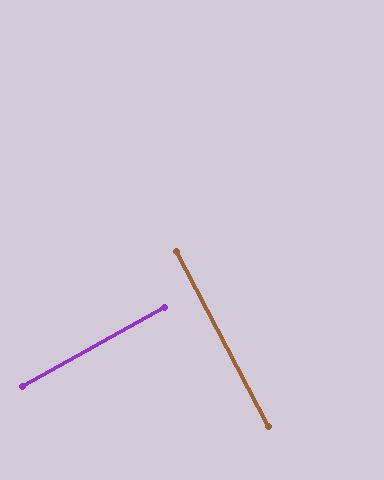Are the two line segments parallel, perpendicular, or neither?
Perpendicular — they meet at approximately 89°.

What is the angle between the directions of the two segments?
Approximately 89 degrees.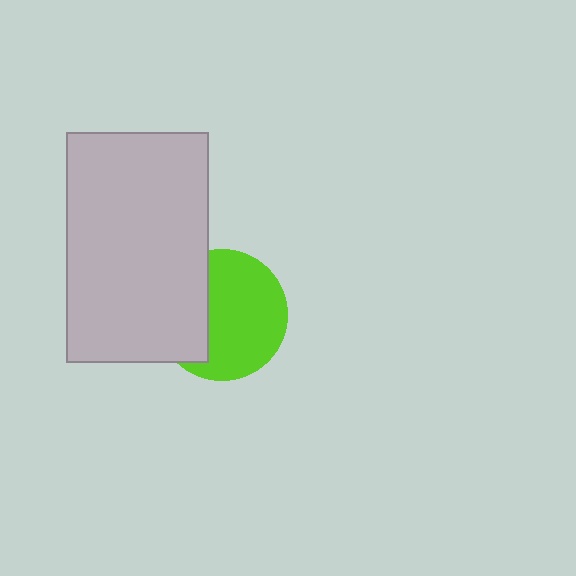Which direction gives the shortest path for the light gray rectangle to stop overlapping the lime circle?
Moving left gives the shortest separation.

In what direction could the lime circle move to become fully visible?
The lime circle could move right. That would shift it out from behind the light gray rectangle entirely.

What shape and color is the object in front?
The object in front is a light gray rectangle.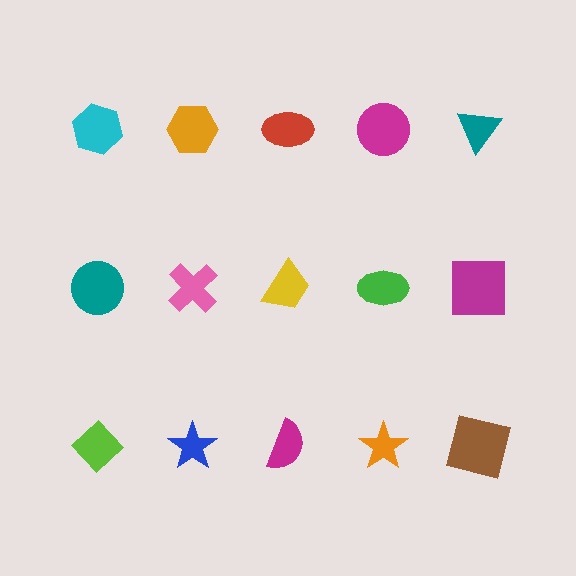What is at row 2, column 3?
A yellow trapezoid.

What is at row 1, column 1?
A cyan hexagon.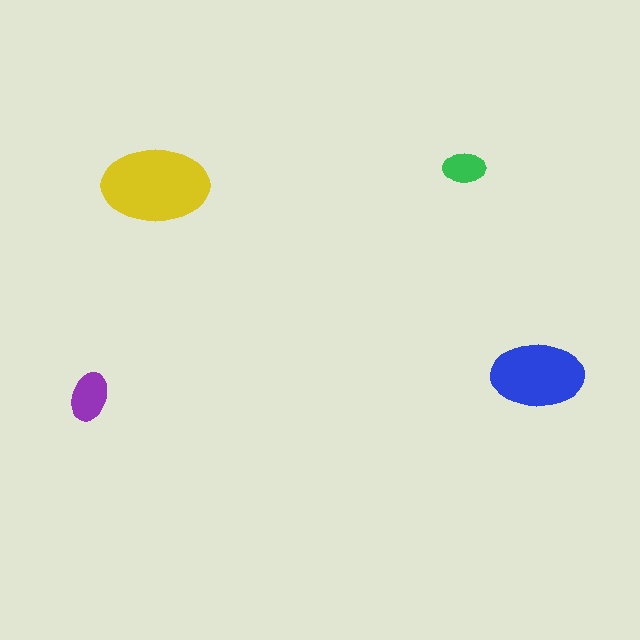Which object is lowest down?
The purple ellipse is bottommost.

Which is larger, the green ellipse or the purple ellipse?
The purple one.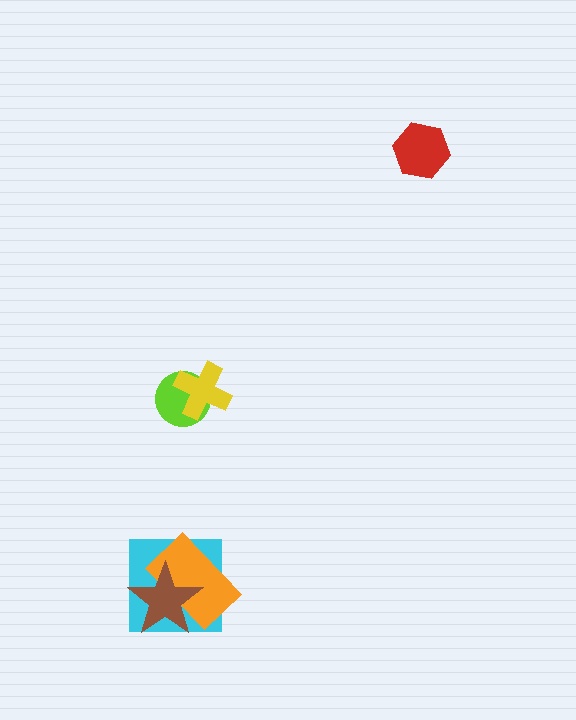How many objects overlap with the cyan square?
2 objects overlap with the cyan square.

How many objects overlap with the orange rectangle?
2 objects overlap with the orange rectangle.